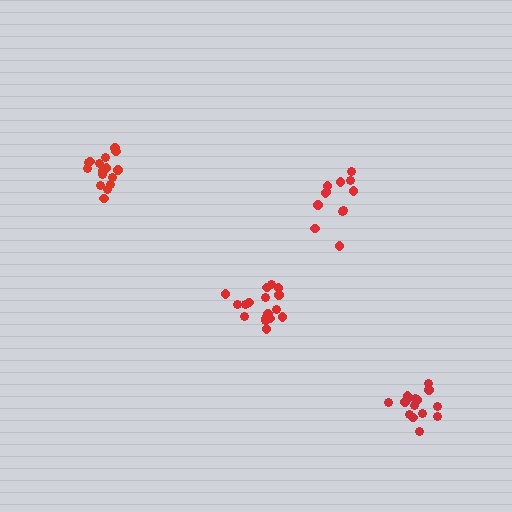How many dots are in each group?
Group 1: 12 dots, Group 2: 16 dots, Group 3: 17 dots, Group 4: 15 dots (60 total).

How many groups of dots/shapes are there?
There are 4 groups.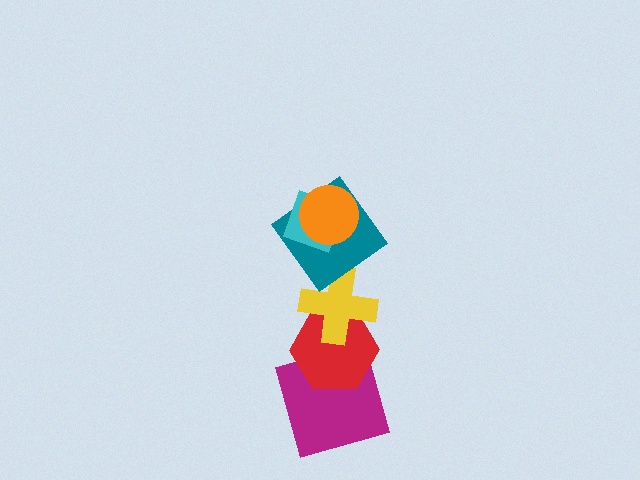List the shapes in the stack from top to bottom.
From top to bottom: the orange circle, the cyan diamond, the teal diamond, the yellow cross, the red hexagon, the magenta square.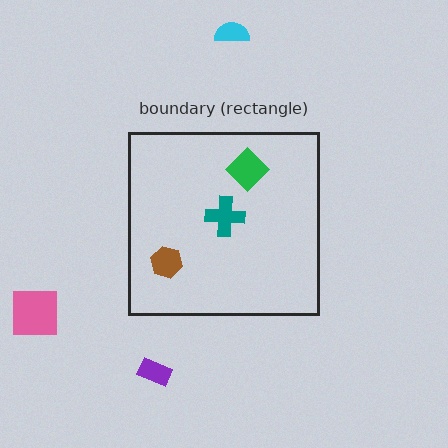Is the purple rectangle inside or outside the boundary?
Outside.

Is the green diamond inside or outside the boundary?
Inside.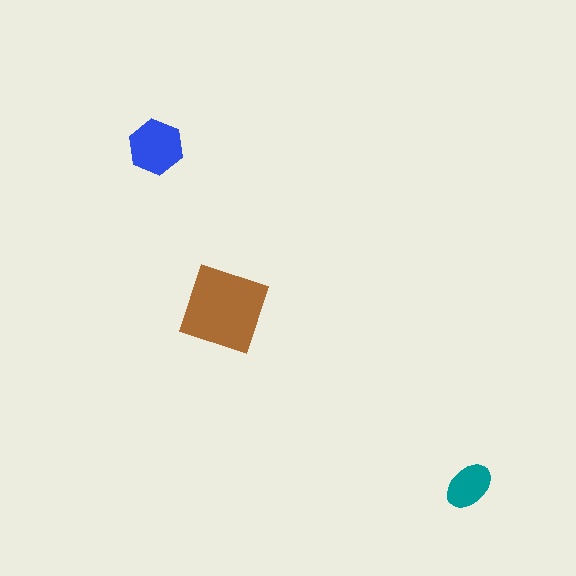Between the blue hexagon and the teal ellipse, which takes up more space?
The blue hexagon.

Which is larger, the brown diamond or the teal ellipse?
The brown diamond.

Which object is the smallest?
The teal ellipse.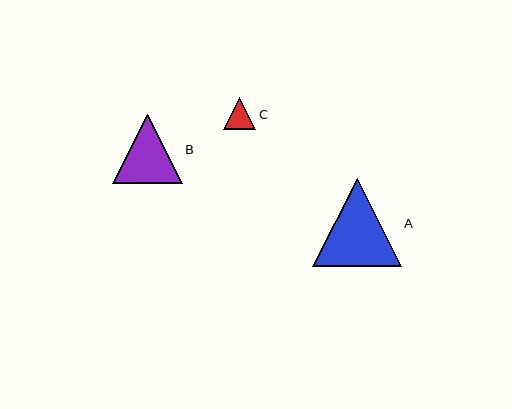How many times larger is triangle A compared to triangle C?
Triangle A is approximately 2.8 times the size of triangle C.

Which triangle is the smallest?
Triangle C is the smallest with a size of approximately 32 pixels.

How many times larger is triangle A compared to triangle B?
Triangle A is approximately 1.3 times the size of triangle B.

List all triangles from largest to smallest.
From largest to smallest: A, B, C.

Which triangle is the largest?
Triangle A is the largest with a size of approximately 89 pixels.